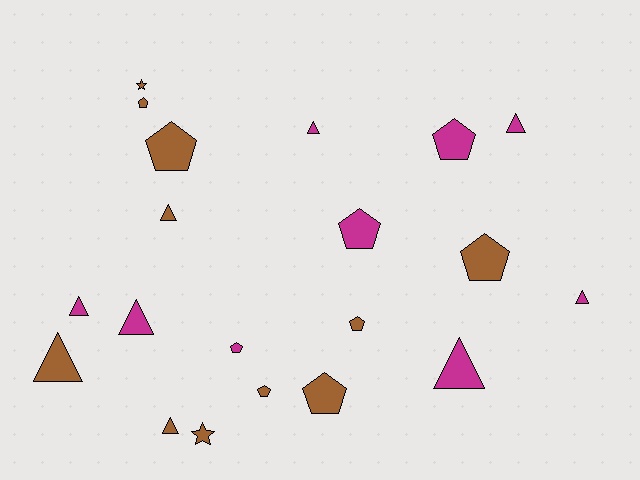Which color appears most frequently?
Brown, with 11 objects.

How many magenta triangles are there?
There are 6 magenta triangles.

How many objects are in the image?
There are 20 objects.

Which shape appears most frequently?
Triangle, with 9 objects.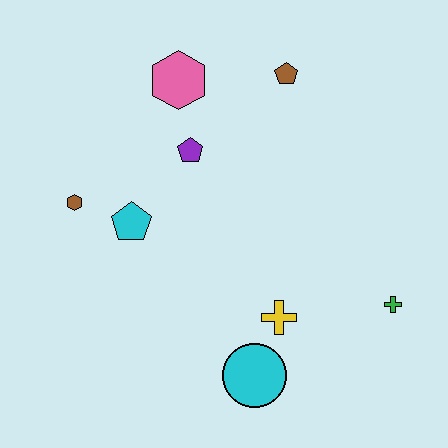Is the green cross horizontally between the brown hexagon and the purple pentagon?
No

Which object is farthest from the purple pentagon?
The green cross is farthest from the purple pentagon.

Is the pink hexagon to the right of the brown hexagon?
Yes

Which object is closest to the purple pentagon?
The pink hexagon is closest to the purple pentagon.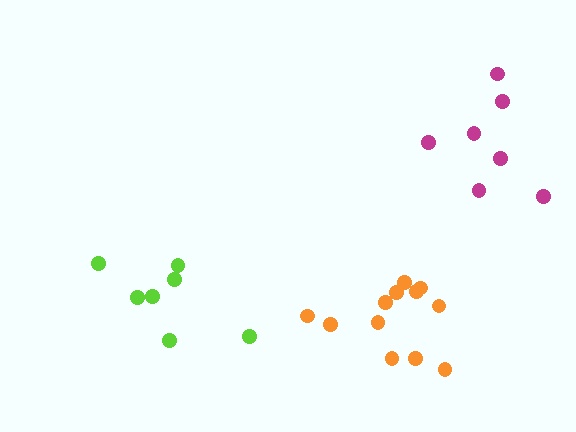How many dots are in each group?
Group 1: 7 dots, Group 2: 7 dots, Group 3: 12 dots (26 total).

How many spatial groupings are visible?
There are 3 spatial groupings.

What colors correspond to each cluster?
The clusters are colored: magenta, lime, orange.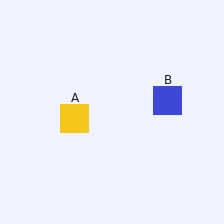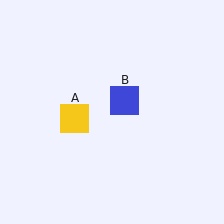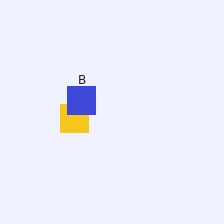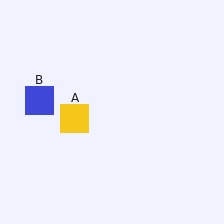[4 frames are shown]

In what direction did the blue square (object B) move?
The blue square (object B) moved left.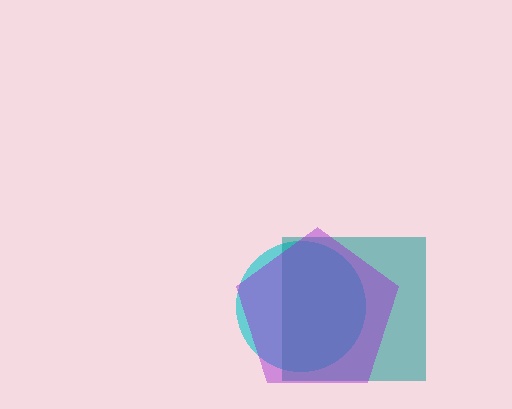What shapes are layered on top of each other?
The layered shapes are: a cyan circle, a teal square, a purple pentagon.